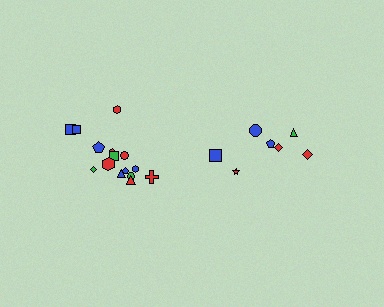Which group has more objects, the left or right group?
The left group.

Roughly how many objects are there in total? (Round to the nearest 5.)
Roughly 20 objects in total.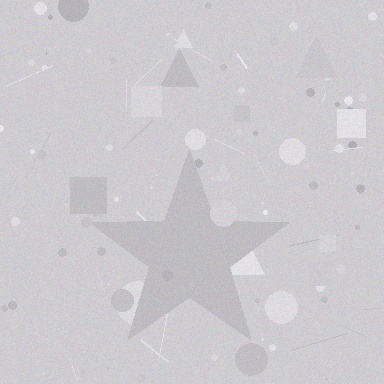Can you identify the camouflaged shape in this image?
The camouflaged shape is a star.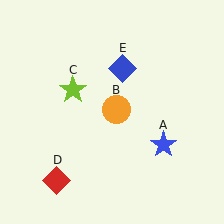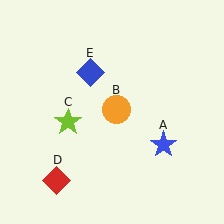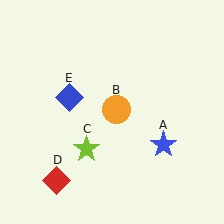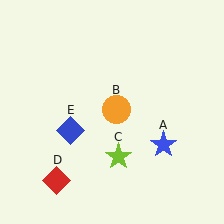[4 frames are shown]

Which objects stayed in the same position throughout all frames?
Blue star (object A) and orange circle (object B) and red diamond (object D) remained stationary.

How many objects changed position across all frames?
2 objects changed position: lime star (object C), blue diamond (object E).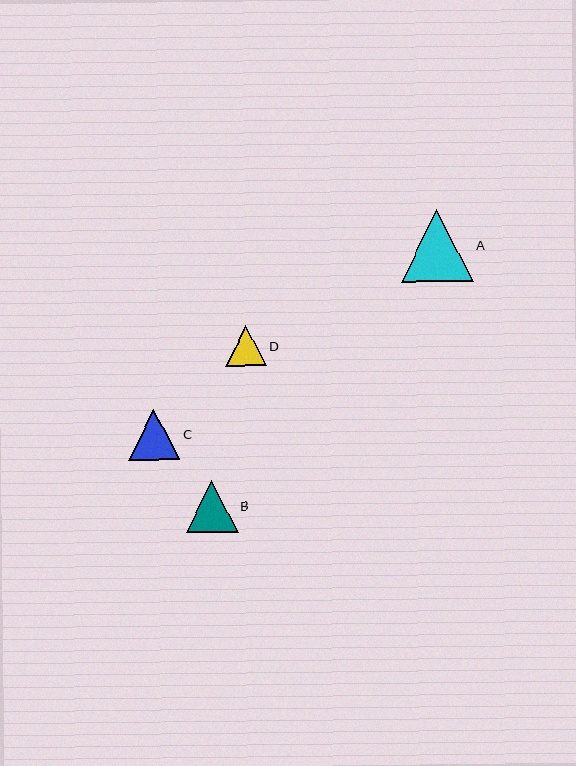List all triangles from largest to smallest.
From largest to smallest: A, B, C, D.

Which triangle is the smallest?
Triangle D is the smallest with a size of approximately 40 pixels.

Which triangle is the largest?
Triangle A is the largest with a size of approximately 72 pixels.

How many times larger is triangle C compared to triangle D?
Triangle C is approximately 1.3 times the size of triangle D.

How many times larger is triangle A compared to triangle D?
Triangle A is approximately 1.8 times the size of triangle D.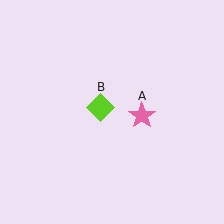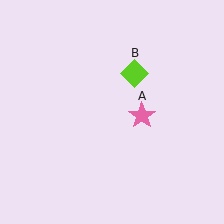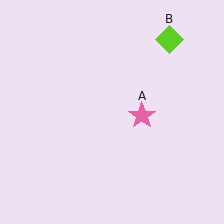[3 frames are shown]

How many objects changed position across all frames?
1 object changed position: lime diamond (object B).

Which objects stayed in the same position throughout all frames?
Pink star (object A) remained stationary.